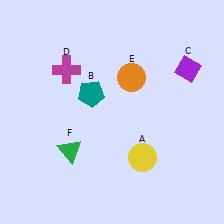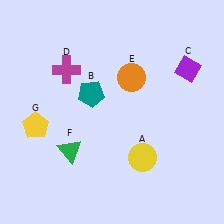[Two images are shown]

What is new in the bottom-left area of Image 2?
A yellow pentagon (G) was added in the bottom-left area of Image 2.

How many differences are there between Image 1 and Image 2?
There is 1 difference between the two images.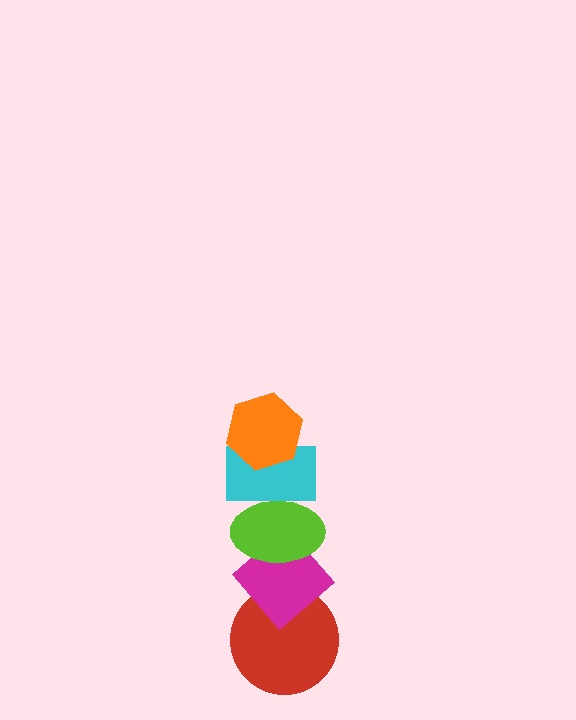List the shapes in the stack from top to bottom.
From top to bottom: the orange hexagon, the cyan rectangle, the lime ellipse, the magenta diamond, the red circle.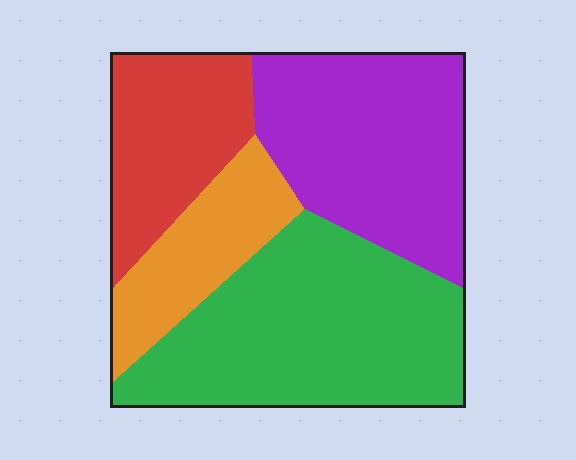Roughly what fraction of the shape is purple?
Purple takes up about one third (1/3) of the shape.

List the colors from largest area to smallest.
From largest to smallest: green, purple, red, orange.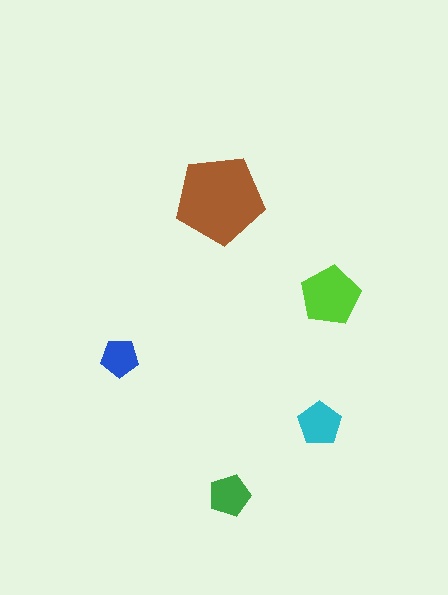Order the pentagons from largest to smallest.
the brown one, the lime one, the cyan one, the green one, the blue one.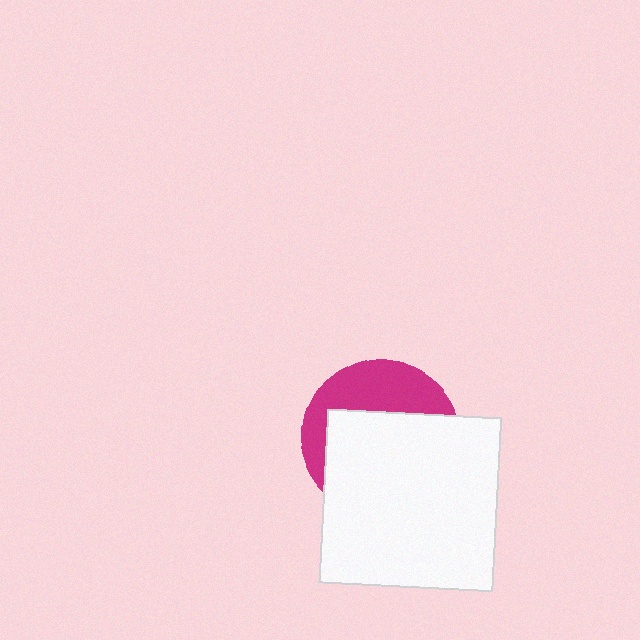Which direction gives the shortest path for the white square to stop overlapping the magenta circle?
Moving down gives the shortest separation.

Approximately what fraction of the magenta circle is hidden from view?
Roughly 64% of the magenta circle is hidden behind the white square.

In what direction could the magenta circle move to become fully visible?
The magenta circle could move up. That would shift it out from behind the white square entirely.